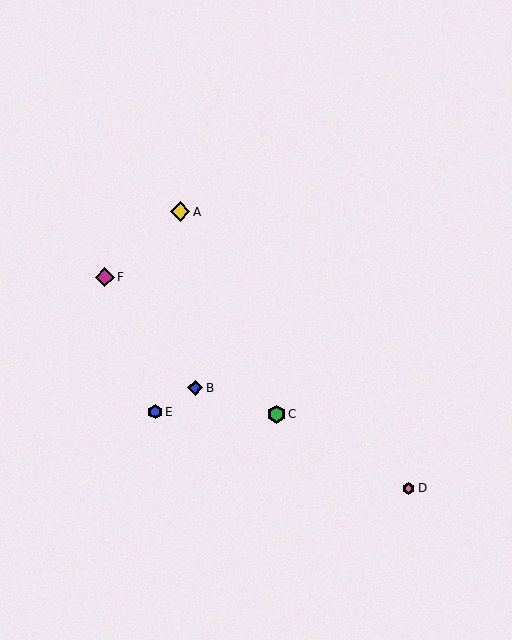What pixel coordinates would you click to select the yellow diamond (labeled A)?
Click at (180, 212) to select the yellow diamond A.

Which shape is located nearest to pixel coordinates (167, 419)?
The blue hexagon (labeled E) at (155, 412) is nearest to that location.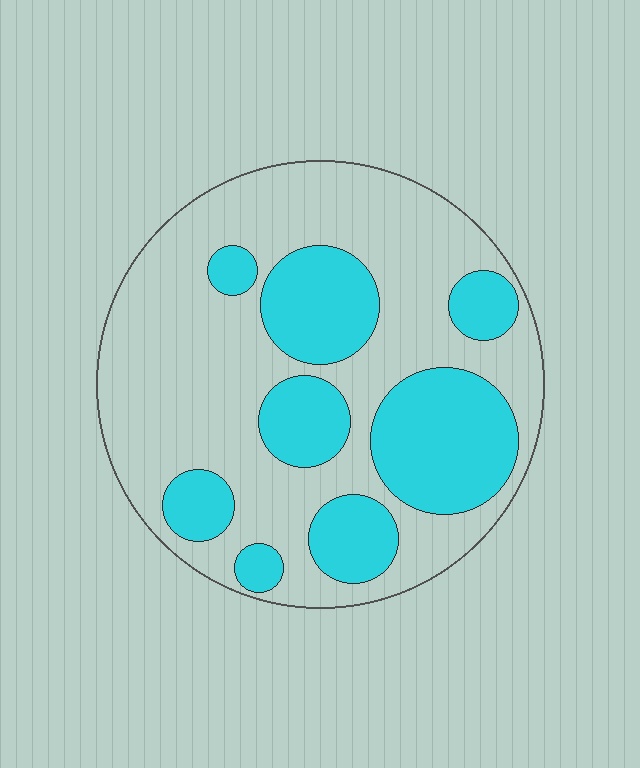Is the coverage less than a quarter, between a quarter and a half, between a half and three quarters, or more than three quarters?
Between a quarter and a half.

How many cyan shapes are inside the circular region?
8.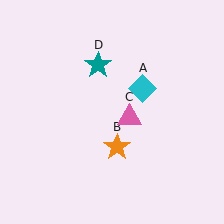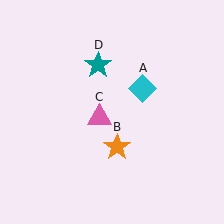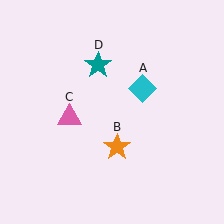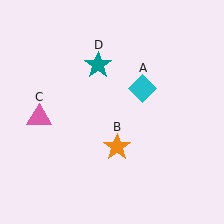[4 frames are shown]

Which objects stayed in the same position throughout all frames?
Cyan diamond (object A) and orange star (object B) and teal star (object D) remained stationary.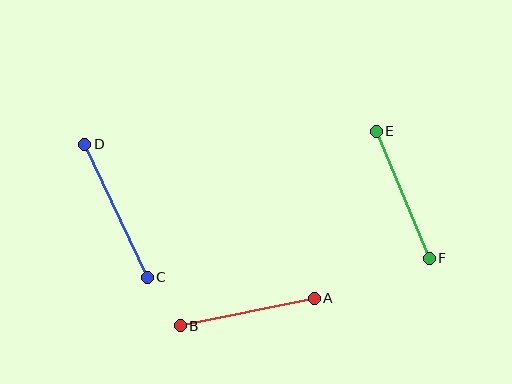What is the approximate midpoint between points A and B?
The midpoint is at approximately (247, 312) pixels.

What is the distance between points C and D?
The distance is approximately 147 pixels.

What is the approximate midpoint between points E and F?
The midpoint is at approximately (403, 195) pixels.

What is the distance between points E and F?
The distance is approximately 138 pixels.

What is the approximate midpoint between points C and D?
The midpoint is at approximately (116, 211) pixels.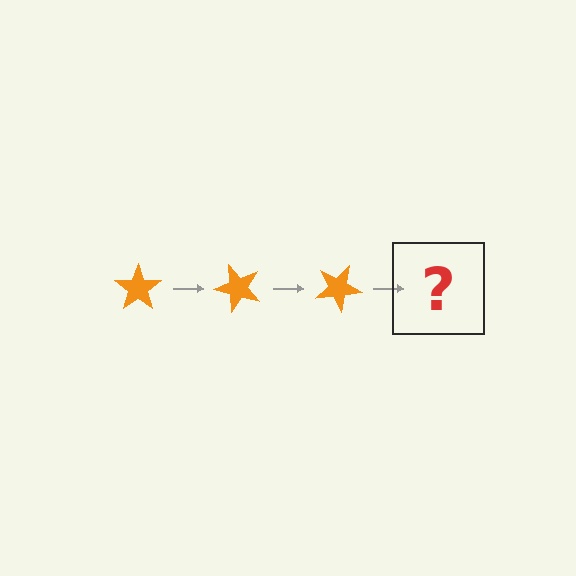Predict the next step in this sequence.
The next step is an orange star rotated 150 degrees.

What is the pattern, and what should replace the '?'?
The pattern is that the star rotates 50 degrees each step. The '?' should be an orange star rotated 150 degrees.